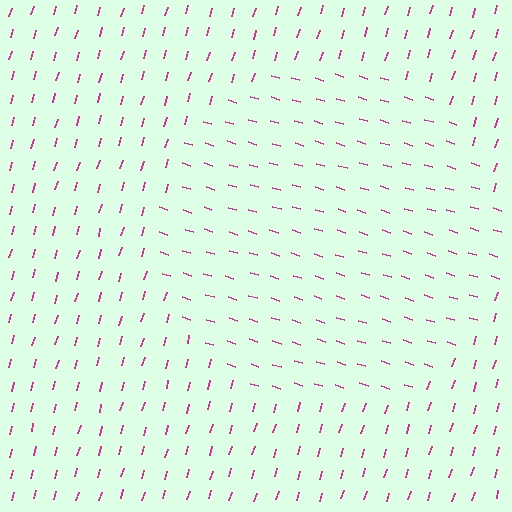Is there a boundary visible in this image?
Yes, there is a texture boundary formed by a change in line orientation.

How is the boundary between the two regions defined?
The boundary is defined purely by a change in line orientation (approximately 88 degrees difference). All lines are the same color and thickness.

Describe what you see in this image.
The image is filled with small magenta line segments. A circle region in the image has lines oriented differently from the surrounding lines, creating a visible texture boundary.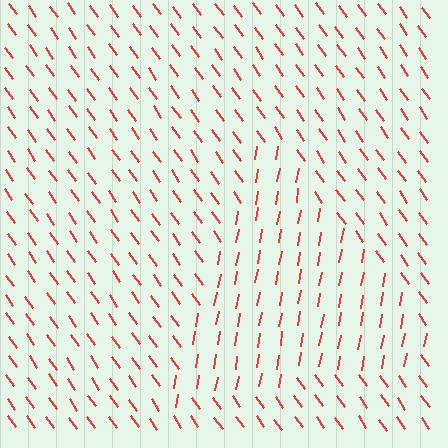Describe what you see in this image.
The image is filled with small red line segments. A triangle region in the image has lines oriented differently from the surrounding lines, creating a visible texture boundary.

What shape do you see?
I see a triangle.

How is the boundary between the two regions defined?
The boundary is defined purely by a change in line orientation (approximately 45 degrees difference). All lines are the same color and thickness.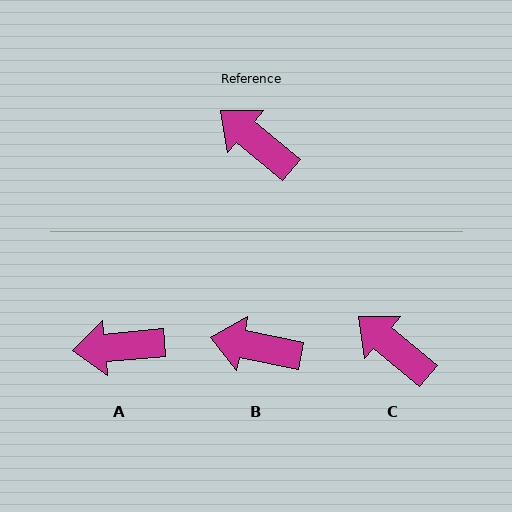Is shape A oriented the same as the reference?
No, it is off by about 46 degrees.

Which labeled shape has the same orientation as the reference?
C.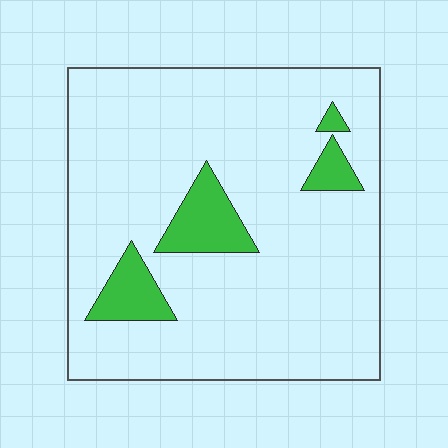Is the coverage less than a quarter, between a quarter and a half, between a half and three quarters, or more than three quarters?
Less than a quarter.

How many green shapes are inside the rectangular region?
4.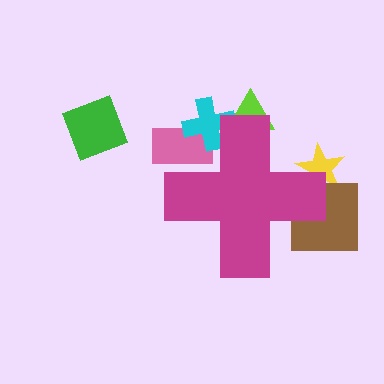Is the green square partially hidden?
No, the green square is fully visible.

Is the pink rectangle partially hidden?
Yes, the pink rectangle is partially hidden behind the magenta cross.